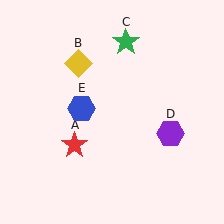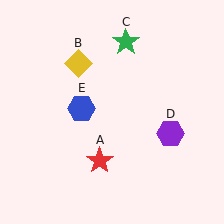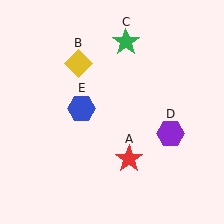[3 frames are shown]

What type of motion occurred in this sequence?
The red star (object A) rotated counterclockwise around the center of the scene.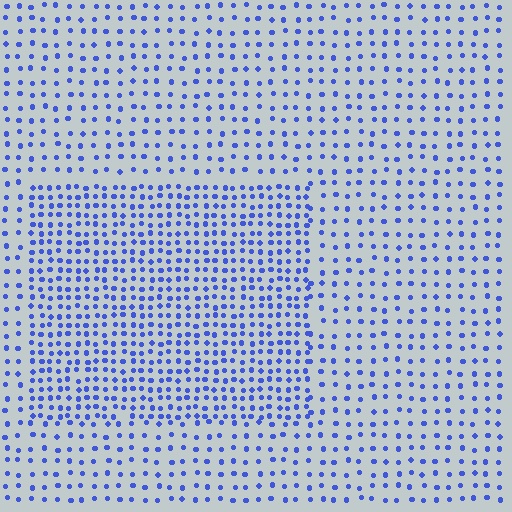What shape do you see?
I see a rectangle.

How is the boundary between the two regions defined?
The boundary is defined by a change in element density (approximately 1.9x ratio). All elements are the same color, size, and shape.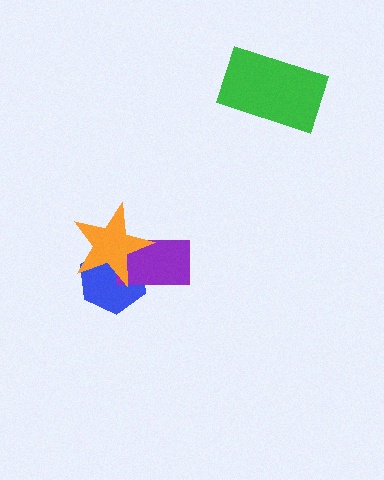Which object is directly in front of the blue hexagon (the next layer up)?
The purple rectangle is directly in front of the blue hexagon.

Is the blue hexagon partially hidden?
Yes, it is partially covered by another shape.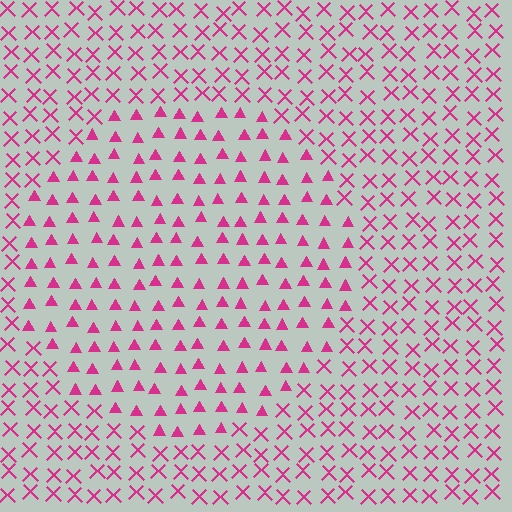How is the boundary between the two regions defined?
The boundary is defined by a change in element shape: triangles inside vs. X marks outside. All elements share the same color and spacing.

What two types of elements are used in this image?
The image uses triangles inside the circle region and X marks outside it.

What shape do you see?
I see a circle.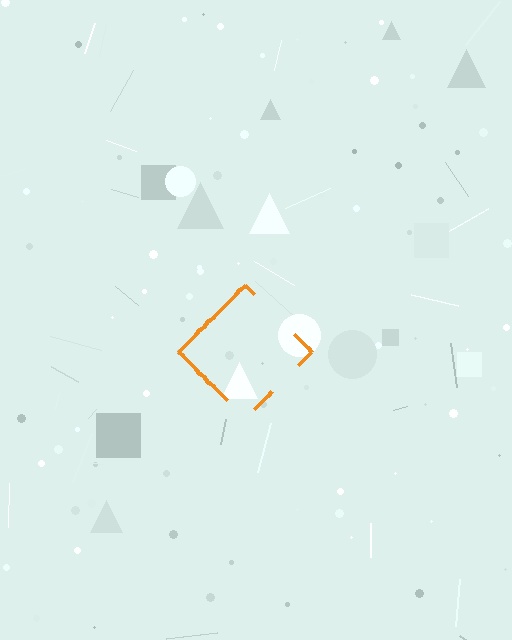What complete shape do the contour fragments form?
The contour fragments form a diamond.